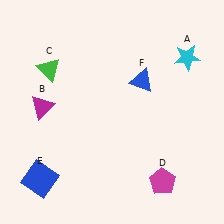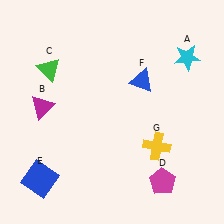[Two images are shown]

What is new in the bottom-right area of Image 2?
A yellow cross (G) was added in the bottom-right area of Image 2.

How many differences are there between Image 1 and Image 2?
There is 1 difference between the two images.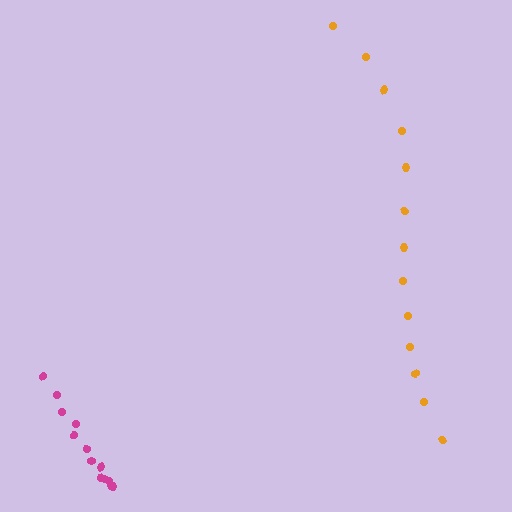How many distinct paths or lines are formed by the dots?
There are 2 distinct paths.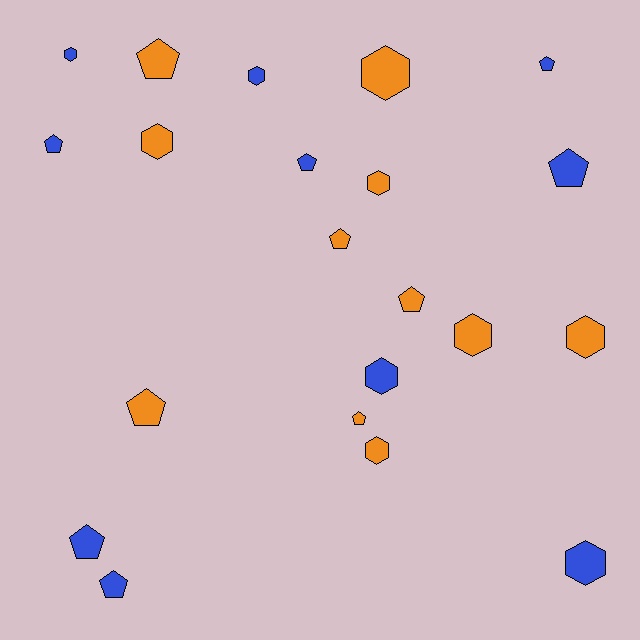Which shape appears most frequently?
Pentagon, with 11 objects.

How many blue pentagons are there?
There are 6 blue pentagons.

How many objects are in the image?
There are 21 objects.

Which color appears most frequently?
Orange, with 11 objects.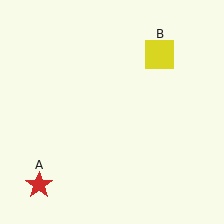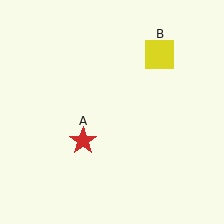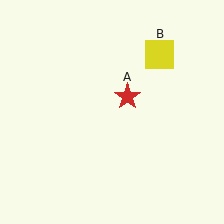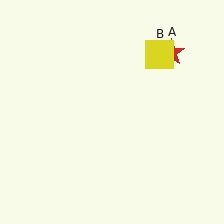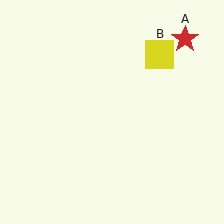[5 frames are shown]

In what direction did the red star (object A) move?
The red star (object A) moved up and to the right.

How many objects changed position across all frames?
1 object changed position: red star (object A).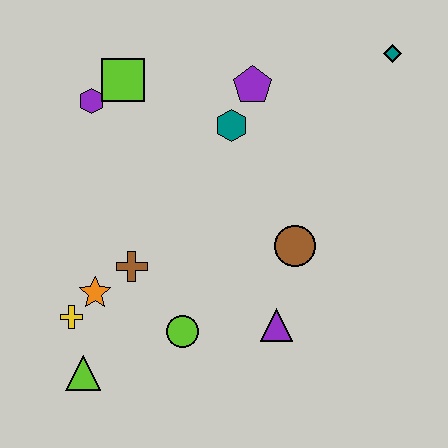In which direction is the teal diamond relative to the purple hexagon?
The teal diamond is to the right of the purple hexagon.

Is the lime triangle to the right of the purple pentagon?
No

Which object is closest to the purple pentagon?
The teal hexagon is closest to the purple pentagon.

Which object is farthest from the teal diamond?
The lime triangle is farthest from the teal diamond.